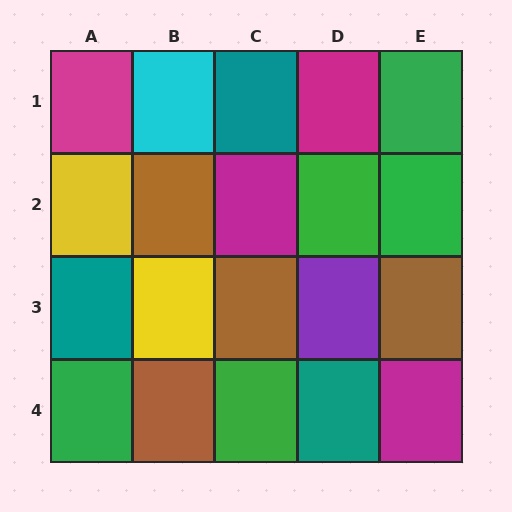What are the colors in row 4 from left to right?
Green, brown, green, teal, magenta.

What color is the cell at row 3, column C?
Brown.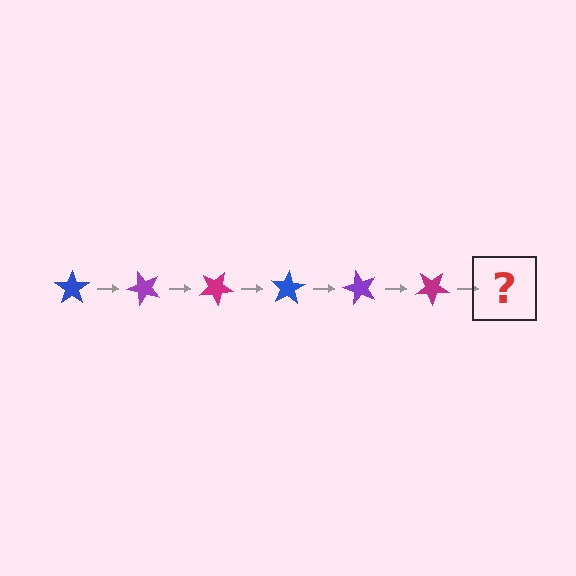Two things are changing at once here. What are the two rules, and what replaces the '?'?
The two rules are that it rotates 50 degrees each step and the color cycles through blue, purple, and magenta. The '?' should be a blue star, rotated 300 degrees from the start.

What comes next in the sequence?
The next element should be a blue star, rotated 300 degrees from the start.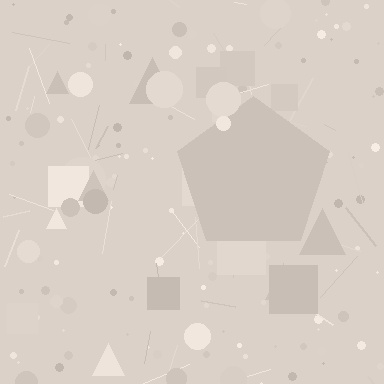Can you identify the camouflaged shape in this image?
The camouflaged shape is a pentagon.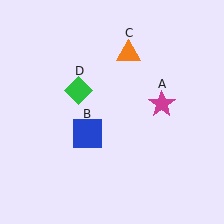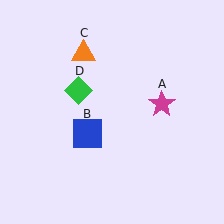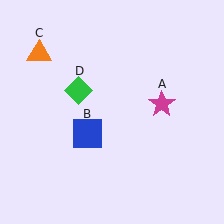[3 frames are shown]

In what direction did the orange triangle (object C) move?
The orange triangle (object C) moved left.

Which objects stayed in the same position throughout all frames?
Magenta star (object A) and blue square (object B) and green diamond (object D) remained stationary.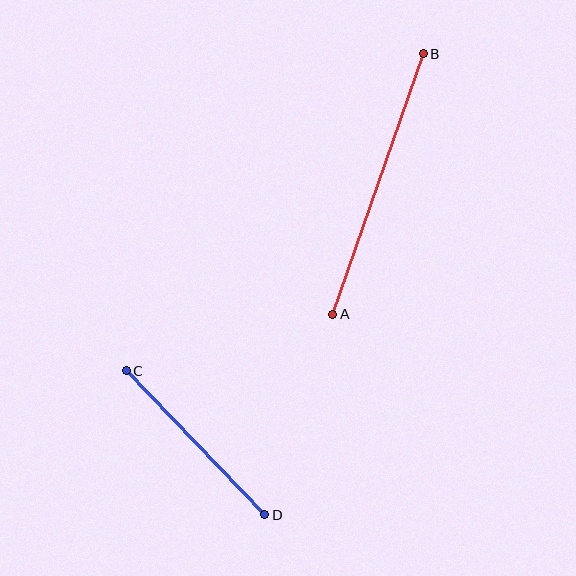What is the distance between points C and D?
The distance is approximately 200 pixels.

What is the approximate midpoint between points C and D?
The midpoint is at approximately (195, 443) pixels.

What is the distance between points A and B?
The distance is approximately 276 pixels.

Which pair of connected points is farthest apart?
Points A and B are farthest apart.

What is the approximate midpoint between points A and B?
The midpoint is at approximately (378, 184) pixels.